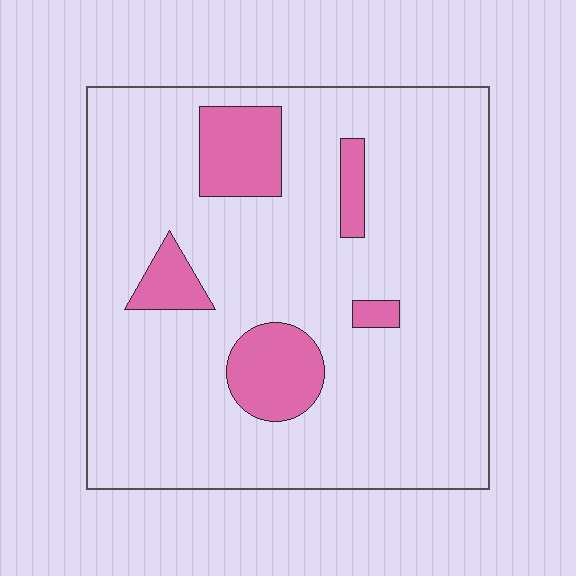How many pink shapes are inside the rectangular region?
5.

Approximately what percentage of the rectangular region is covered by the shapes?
Approximately 15%.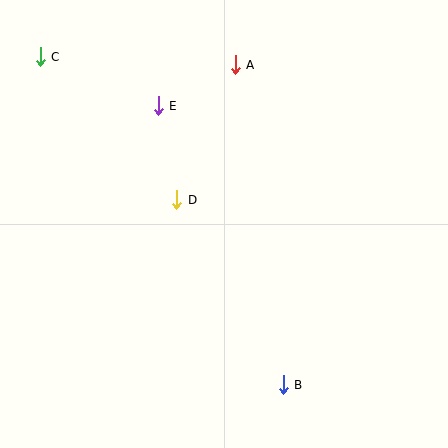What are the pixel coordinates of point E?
Point E is at (158, 106).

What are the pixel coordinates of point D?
Point D is at (177, 200).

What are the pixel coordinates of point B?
Point B is at (283, 385).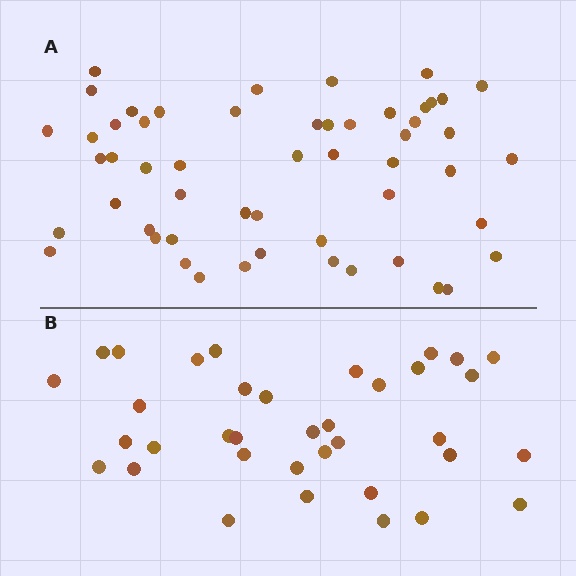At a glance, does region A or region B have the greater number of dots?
Region A (the top region) has more dots.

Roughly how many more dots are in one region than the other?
Region A has approximately 20 more dots than region B.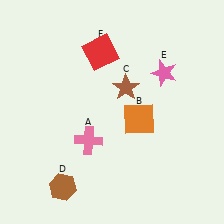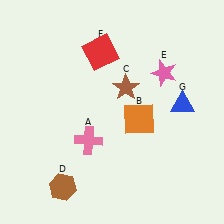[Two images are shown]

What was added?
A blue triangle (G) was added in Image 2.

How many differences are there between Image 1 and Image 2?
There is 1 difference between the two images.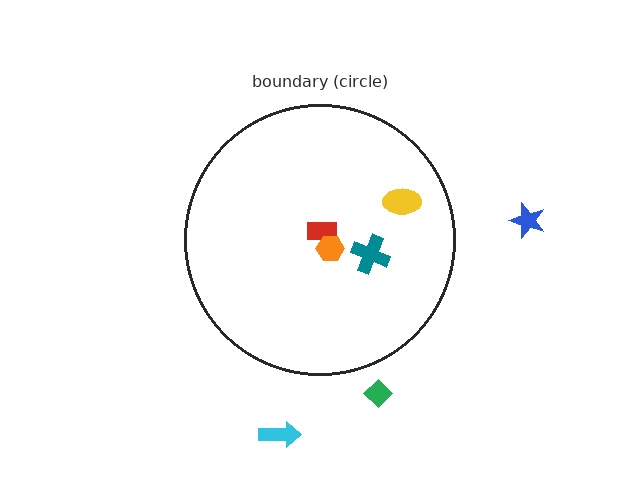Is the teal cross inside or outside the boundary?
Inside.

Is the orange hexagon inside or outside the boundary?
Inside.